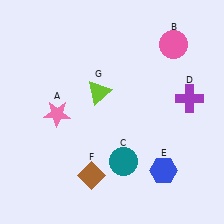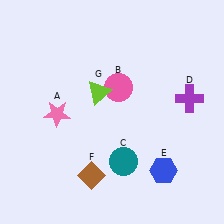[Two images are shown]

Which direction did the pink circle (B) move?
The pink circle (B) moved left.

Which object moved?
The pink circle (B) moved left.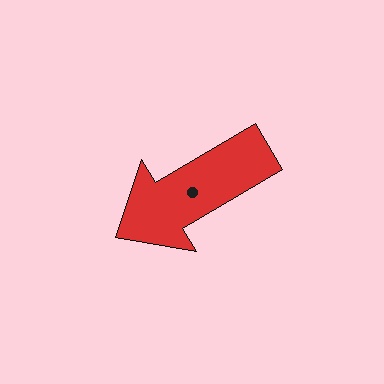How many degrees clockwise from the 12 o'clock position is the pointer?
Approximately 239 degrees.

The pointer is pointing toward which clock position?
Roughly 8 o'clock.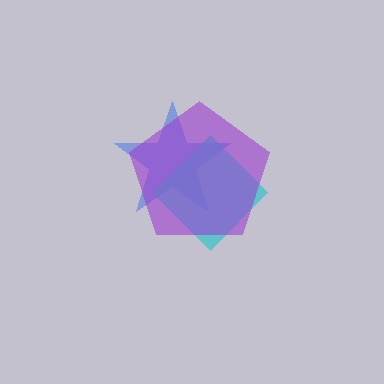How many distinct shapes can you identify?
There are 3 distinct shapes: a blue star, a cyan diamond, a purple pentagon.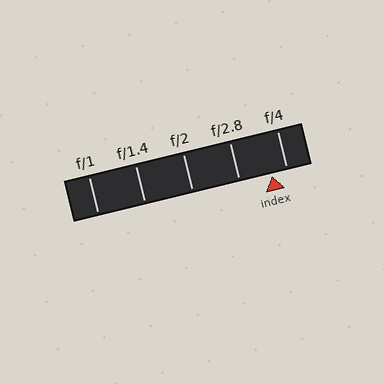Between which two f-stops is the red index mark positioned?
The index mark is between f/2.8 and f/4.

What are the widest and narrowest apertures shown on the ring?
The widest aperture shown is f/1 and the narrowest is f/4.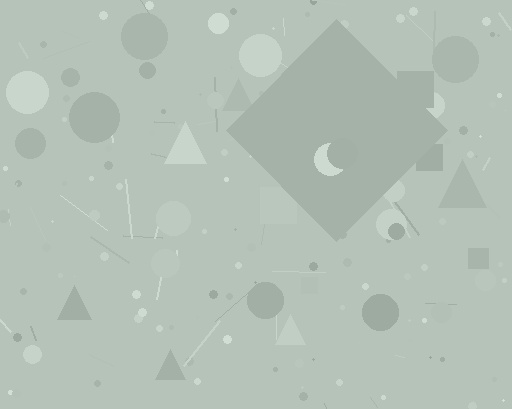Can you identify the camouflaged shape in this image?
The camouflaged shape is a diamond.